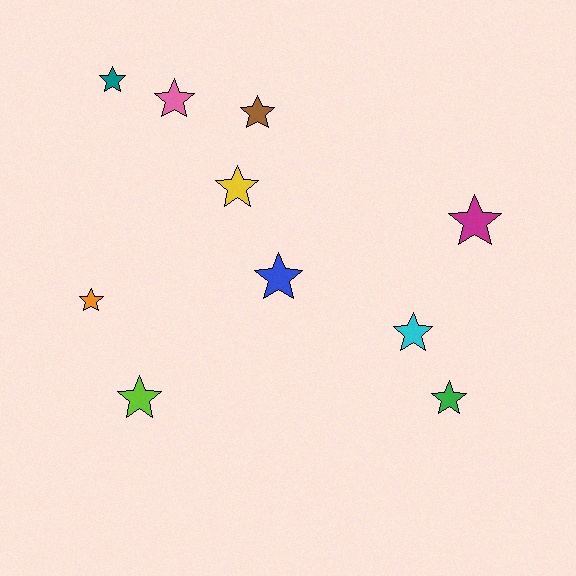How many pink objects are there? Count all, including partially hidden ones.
There is 1 pink object.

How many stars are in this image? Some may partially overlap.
There are 10 stars.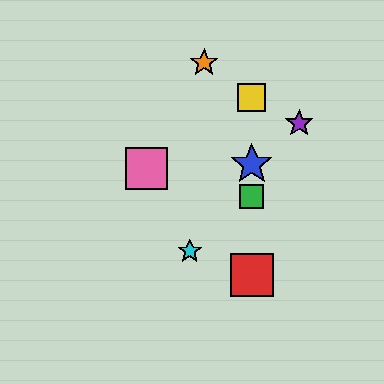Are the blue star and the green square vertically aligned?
Yes, both are at x≈252.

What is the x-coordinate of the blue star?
The blue star is at x≈252.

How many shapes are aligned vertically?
4 shapes (the red square, the blue star, the green square, the yellow square) are aligned vertically.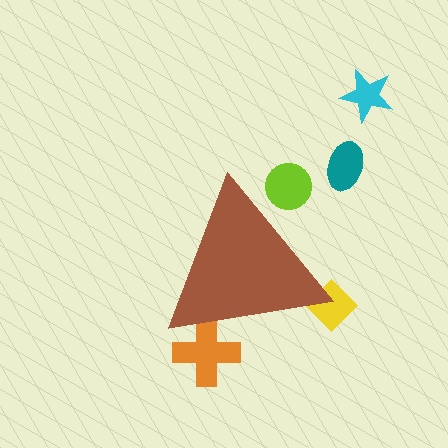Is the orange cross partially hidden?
Yes, the orange cross is partially hidden behind the brown triangle.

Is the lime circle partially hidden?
Yes, the lime circle is partially hidden behind the brown triangle.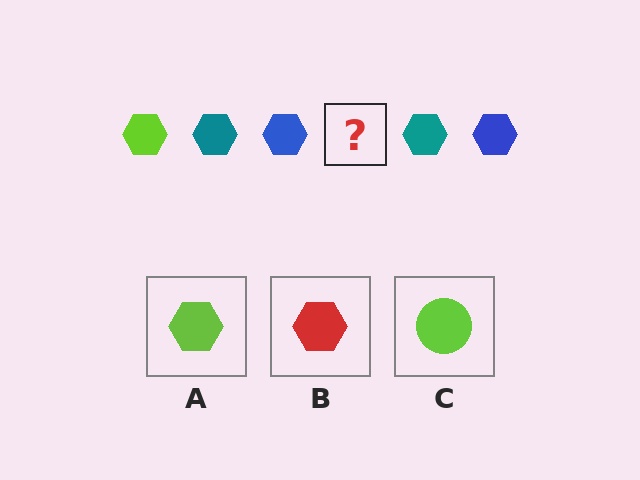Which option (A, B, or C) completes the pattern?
A.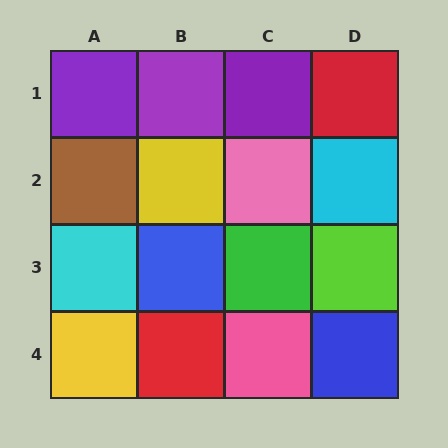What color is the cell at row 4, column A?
Yellow.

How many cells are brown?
1 cell is brown.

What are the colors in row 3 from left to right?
Cyan, blue, green, lime.